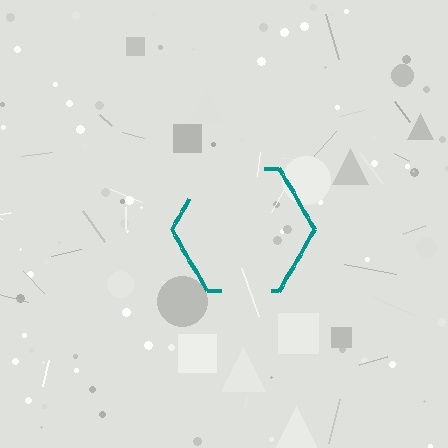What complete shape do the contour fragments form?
The contour fragments form a hexagon.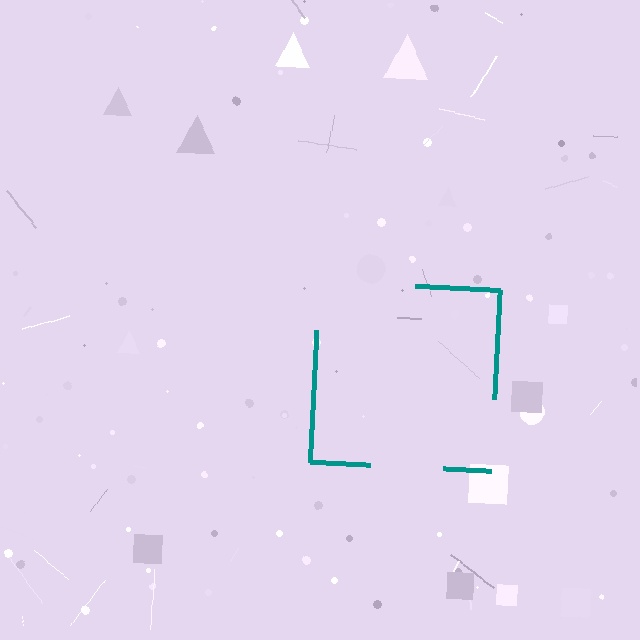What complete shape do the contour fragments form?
The contour fragments form a square.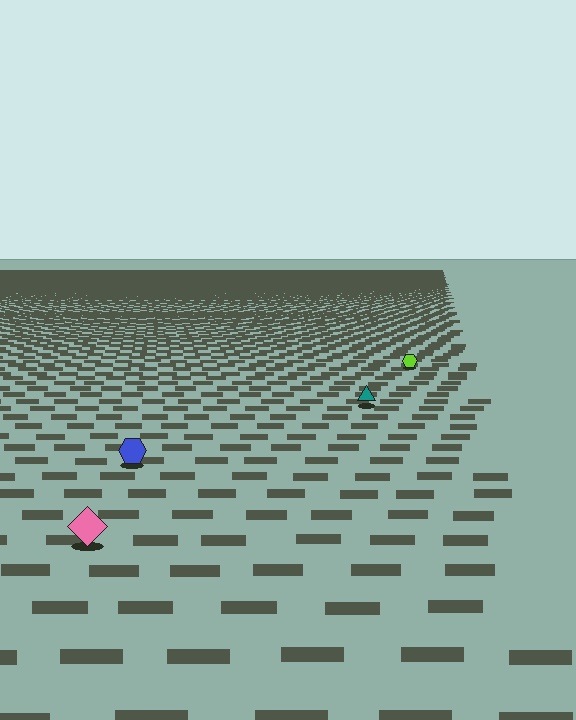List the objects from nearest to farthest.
From nearest to farthest: the pink diamond, the blue hexagon, the teal triangle, the lime hexagon.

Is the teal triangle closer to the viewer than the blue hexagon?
No. The blue hexagon is closer — you can tell from the texture gradient: the ground texture is coarser near it.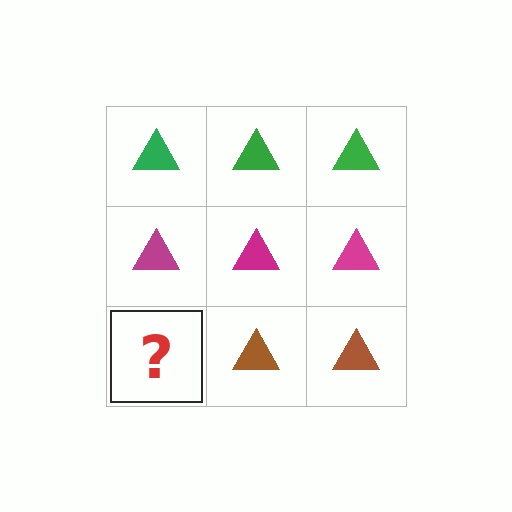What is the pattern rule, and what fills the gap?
The rule is that each row has a consistent color. The gap should be filled with a brown triangle.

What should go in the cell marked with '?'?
The missing cell should contain a brown triangle.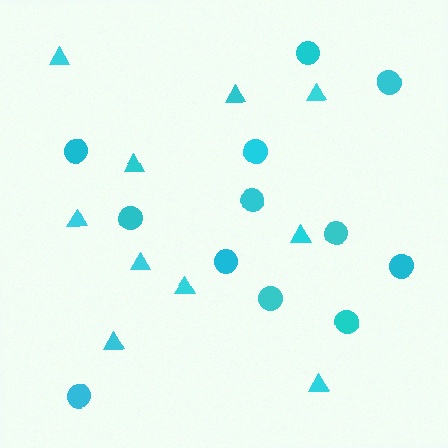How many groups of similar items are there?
There are 2 groups: one group of triangles (10) and one group of circles (12).